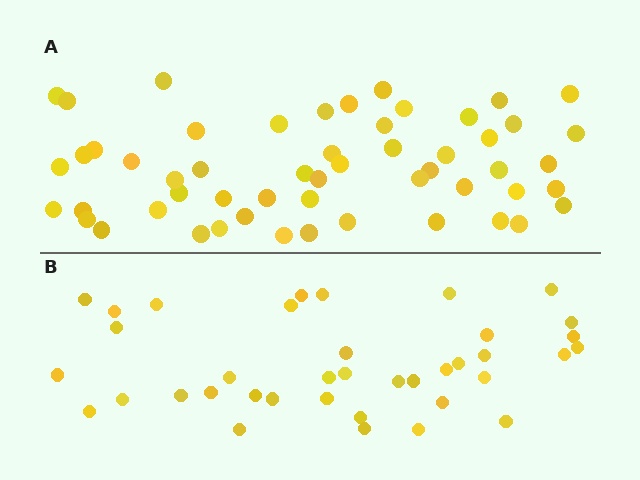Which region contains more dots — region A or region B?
Region A (the top region) has more dots.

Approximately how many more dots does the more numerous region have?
Region A has approximately 15 more dots than region B.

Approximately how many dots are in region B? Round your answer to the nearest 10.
About 40 dots. (The exact count is 38, which rounds to 40.)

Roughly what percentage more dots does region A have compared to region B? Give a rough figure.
About 40% more.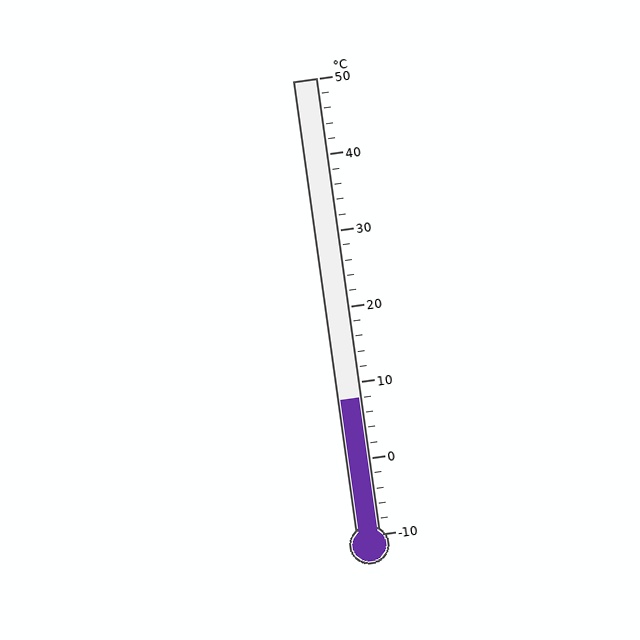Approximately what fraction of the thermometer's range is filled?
The thermometer is filled to approximately 30% of its range.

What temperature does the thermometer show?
The thermometer shows approximately 8°C.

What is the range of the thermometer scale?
The thermometer scale ranges from -10°C to 50°C.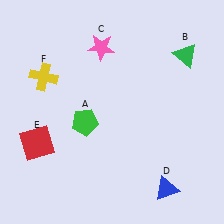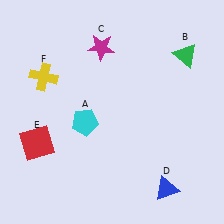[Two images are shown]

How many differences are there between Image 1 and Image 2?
There are 2 differences between the two images.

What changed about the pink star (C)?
In Image 1, C is pink. In Image 2, it changed to magenta.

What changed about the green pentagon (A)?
In Image 1, A is green. In Image 2, it changed to cyan.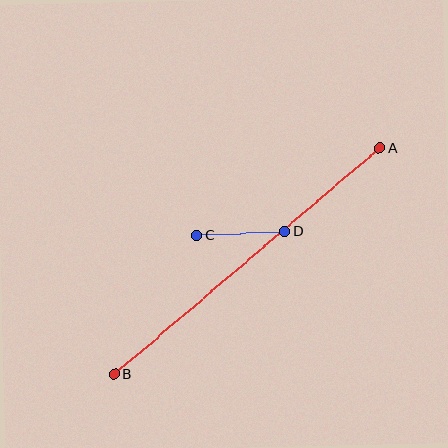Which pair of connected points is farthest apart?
Points A and B are farthest apart.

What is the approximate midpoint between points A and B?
The midpoint is at approximately (247, 261) pixels.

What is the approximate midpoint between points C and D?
The midpoint is at approximately (241, 233) pixels.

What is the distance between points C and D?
The distance is approximately 88 pixels.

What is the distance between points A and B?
The distance is approximately 349 pixels.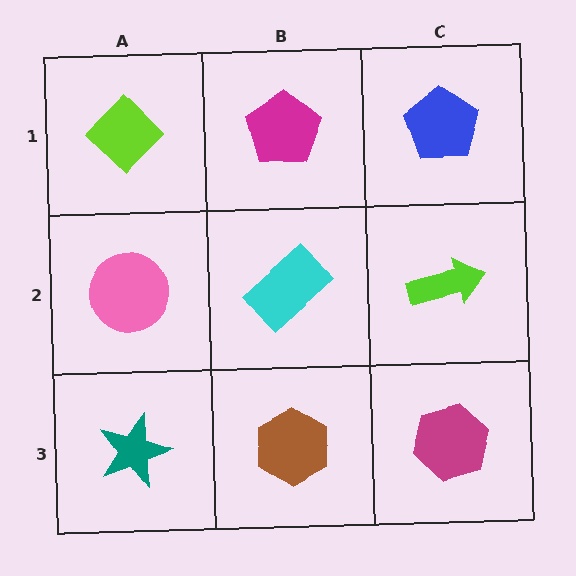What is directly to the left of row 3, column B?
A teal star.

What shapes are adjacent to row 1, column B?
A cyan rectangle (row 2, column B), a lime diamond (row 1, column A), a blue pentagon (row 1, column C).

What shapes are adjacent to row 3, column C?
A lime arrow (row 2, column C), a brown hexagon (row 3, column B).